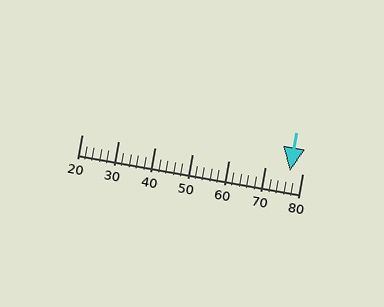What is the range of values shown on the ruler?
The ruler shows values from 20 to 80.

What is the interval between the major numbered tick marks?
The major tick marks are spaced 10 units apart.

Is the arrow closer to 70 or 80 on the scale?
The arrow is closer to 80.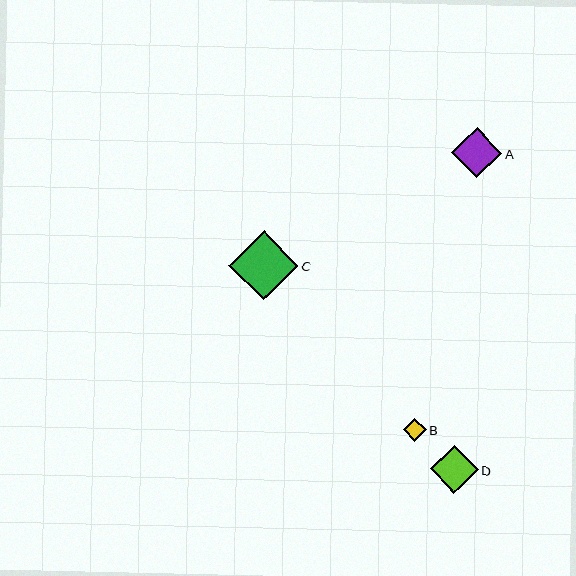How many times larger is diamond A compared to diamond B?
Diamond A is approximately 2.2 times the size of diamond B.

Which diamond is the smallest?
Diamond B is the smallest with a size of approximately 23 pixels.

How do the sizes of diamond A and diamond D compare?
Diamond A and diamond D are approximately the same size.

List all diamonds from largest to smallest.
From largest to smallest: C, A, D, B.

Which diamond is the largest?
Diamond C is the largest with a size of approximately 69 pixels.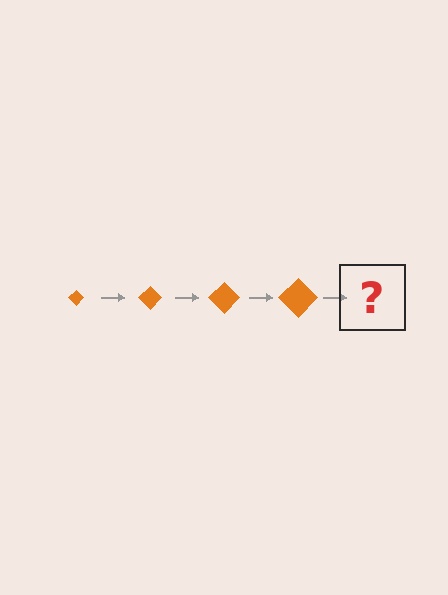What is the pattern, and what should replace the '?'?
The pattern is that the diamond gets progressively larger each step. The '?' should be an orange diamond, larger than the previous one.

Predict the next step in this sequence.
The next step is an orange diamond, larger than the previous one.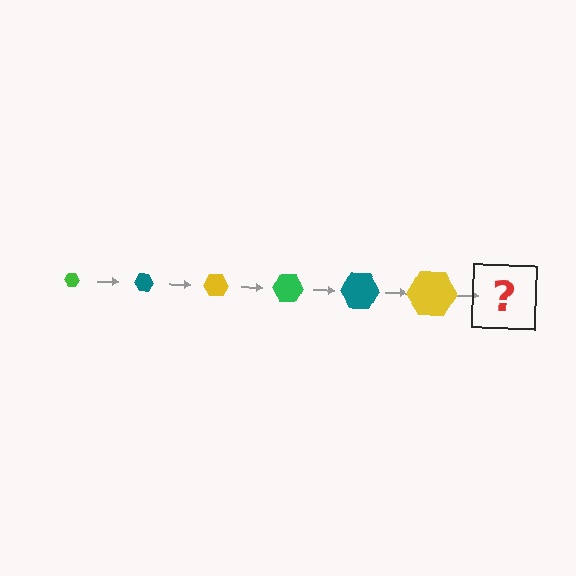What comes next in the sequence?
The next element should be a green hexagon, larger than the previous one.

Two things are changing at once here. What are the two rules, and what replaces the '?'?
The two rules are that the hexagon grows larger each step and the color cycles through green, teal, and yellow. The '?' should be a green hexagon, larger than the previous one.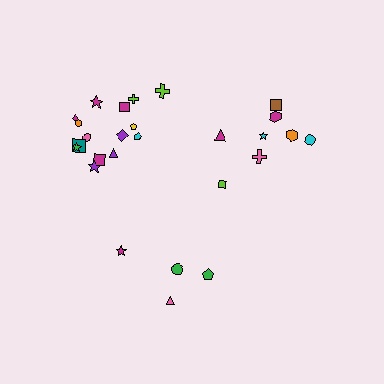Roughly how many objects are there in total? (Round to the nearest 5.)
Roughly 25 objects in total.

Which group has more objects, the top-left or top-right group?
The top-left group.